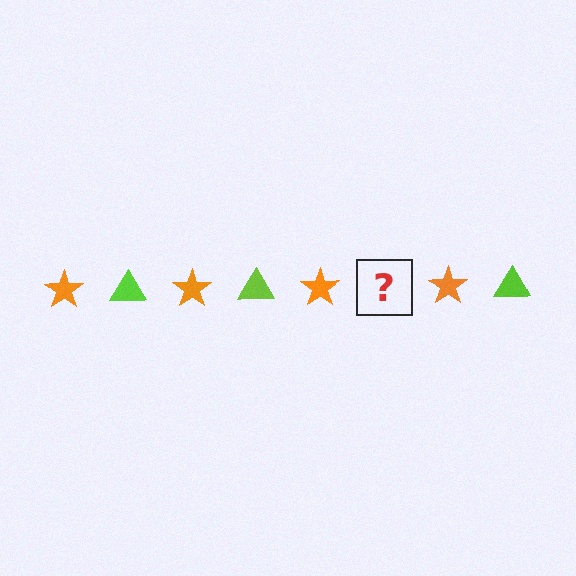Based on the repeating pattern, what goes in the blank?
The blank should be a lime triangle.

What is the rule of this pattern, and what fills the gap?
The rule is that the pattern alternates between orange star and lime triangle. The gap should be filled with a lime triangle.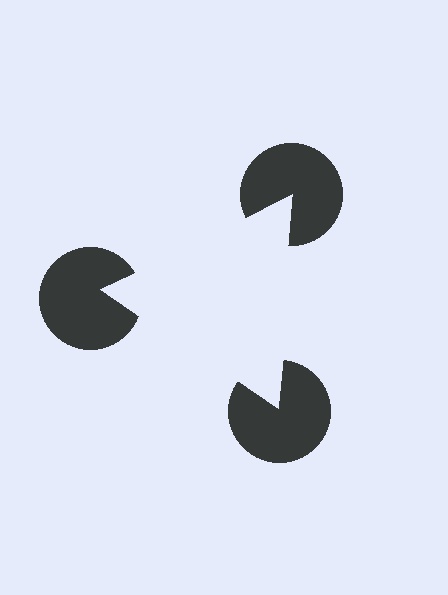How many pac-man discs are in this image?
There are 3 — one at each vertex of the illusory triangle.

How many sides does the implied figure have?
3 sides.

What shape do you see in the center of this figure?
An illusory triangle — its edges are inferred from the aligned wedge cuts in the pac-man discs, not physically drawn.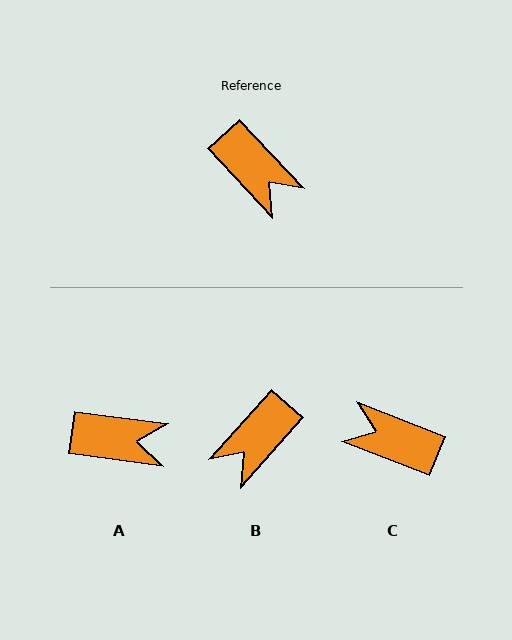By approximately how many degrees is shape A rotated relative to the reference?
Approximately 39 degrees counter-clockwise.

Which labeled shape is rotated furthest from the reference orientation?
C, about 155 degrees away.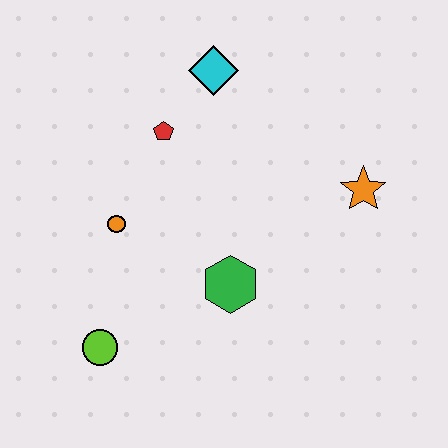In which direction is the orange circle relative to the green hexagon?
The orange circle is to the left of the green hexagon.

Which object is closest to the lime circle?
The orange circle is closest to the lime circle.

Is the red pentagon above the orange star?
Yes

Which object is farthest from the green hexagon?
The cyan diamond is farthest from the green hexagon.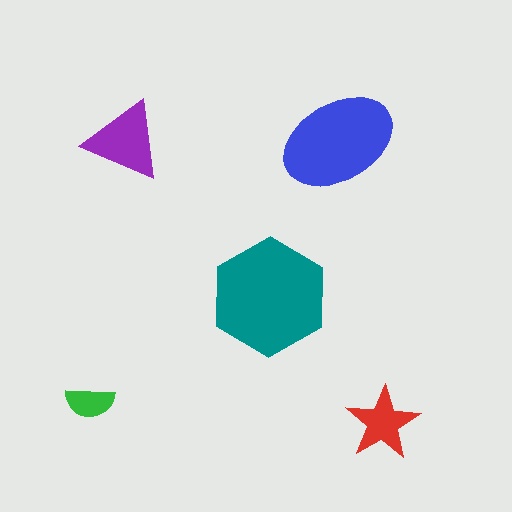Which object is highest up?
The purple triangle is topmost.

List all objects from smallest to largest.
The green semicircle, the red star, the purple triangle, the blue ellipse, the teal hexagon.